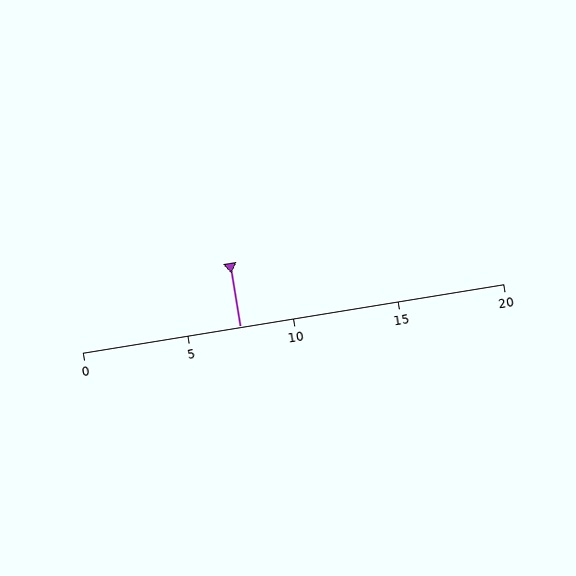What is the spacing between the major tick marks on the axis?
The major ticks are spaced 5 apart.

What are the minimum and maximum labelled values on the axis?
The axis runs from 0 to 20.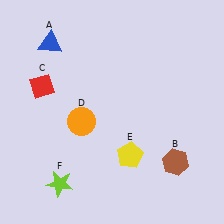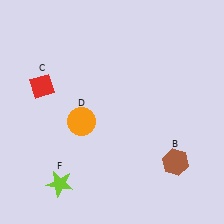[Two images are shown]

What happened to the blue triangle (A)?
The blue triangle (A) was removed in Image 2. It was in the top-left area of Image 1.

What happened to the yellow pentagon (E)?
The yellow pentagon (E) was removed in Image 2. It was in the bottom-right area of Image 1.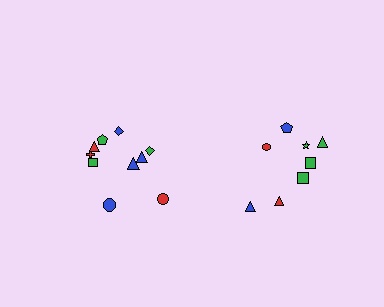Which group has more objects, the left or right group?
The left group.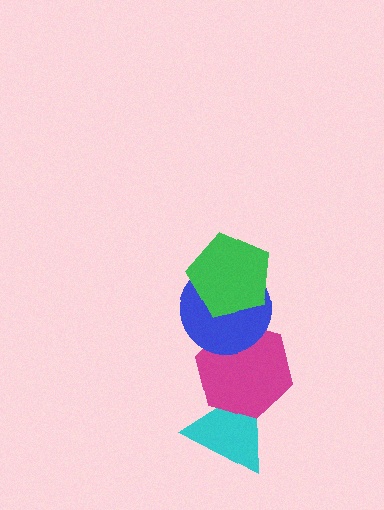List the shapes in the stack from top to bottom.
From top to bottom: the green pentagon, the blue circle, the magenta hexagon, the cyan triangle.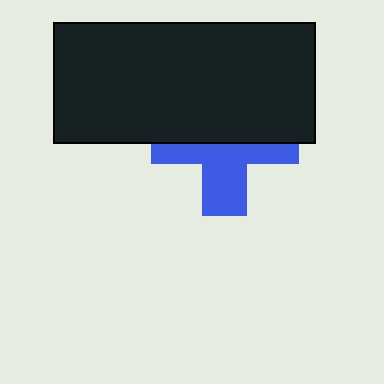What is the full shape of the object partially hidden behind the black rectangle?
The partially hidden object is a blue cross.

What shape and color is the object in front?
The object in front is a black rectangle.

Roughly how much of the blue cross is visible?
About half of it is visible (roughly 47%).